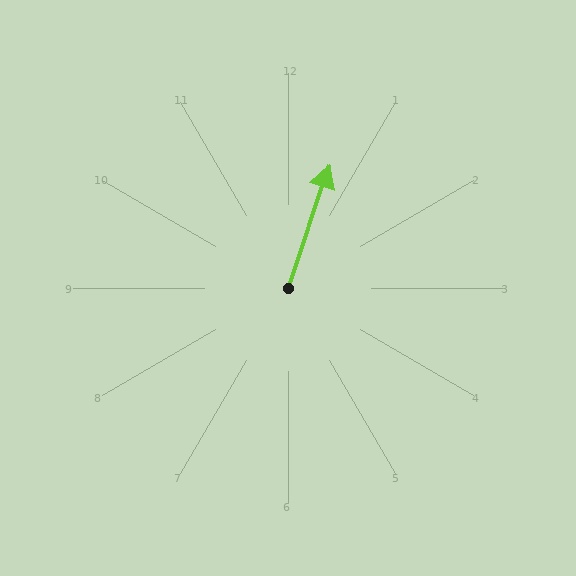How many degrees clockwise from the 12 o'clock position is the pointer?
Approximately 18 degrees.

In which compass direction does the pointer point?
North.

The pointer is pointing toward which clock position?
Roughly 1 o'clock.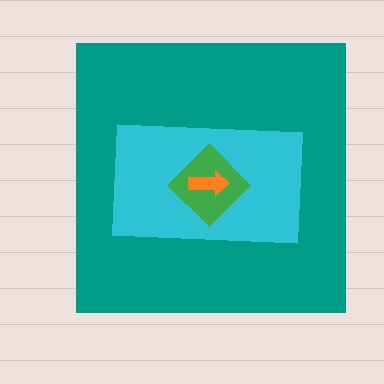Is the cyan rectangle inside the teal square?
Yes.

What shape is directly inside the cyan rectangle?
The green diamond.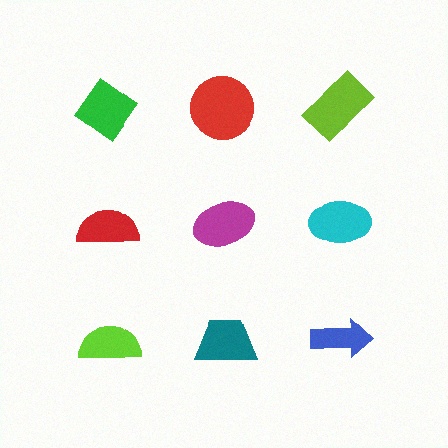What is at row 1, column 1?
A green diamond.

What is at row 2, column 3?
A cyan ellipse.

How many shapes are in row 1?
3 shapes.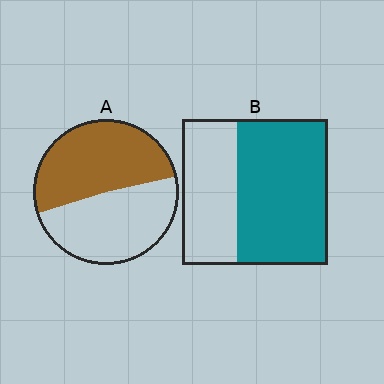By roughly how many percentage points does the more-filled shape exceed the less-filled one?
By roughly 10 percentage points (B over A).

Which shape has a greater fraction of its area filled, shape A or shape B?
Shape B.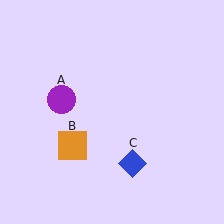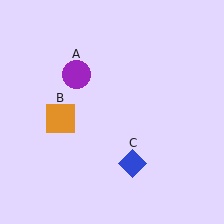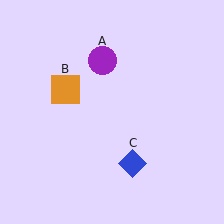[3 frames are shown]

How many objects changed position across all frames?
2 objects changed position: purple circle (object A), orange square (object B).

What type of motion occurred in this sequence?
The purple circle (object A), orange square (object B) rotated clockwise around the center of the scene.